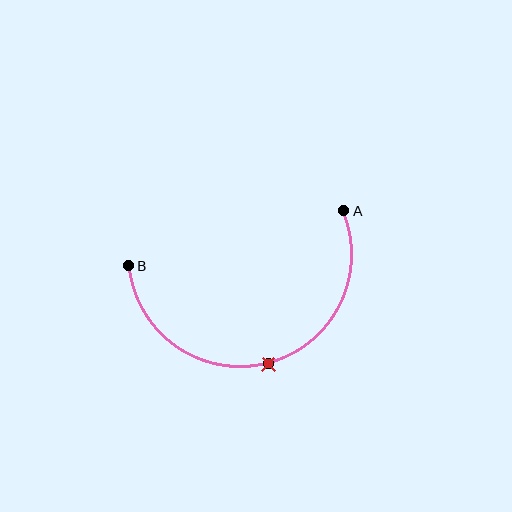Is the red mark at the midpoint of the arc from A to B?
Yes. The red mark lies on the arc at equal arc-length from both A and B — it is the arc midpoint.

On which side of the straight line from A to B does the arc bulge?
The arc bulges below the straight line connecting A and B.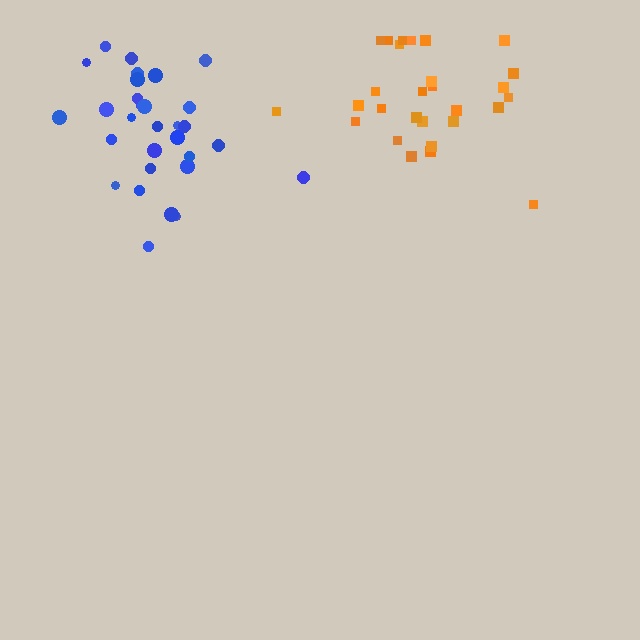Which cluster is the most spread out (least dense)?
Orange.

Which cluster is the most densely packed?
Blue.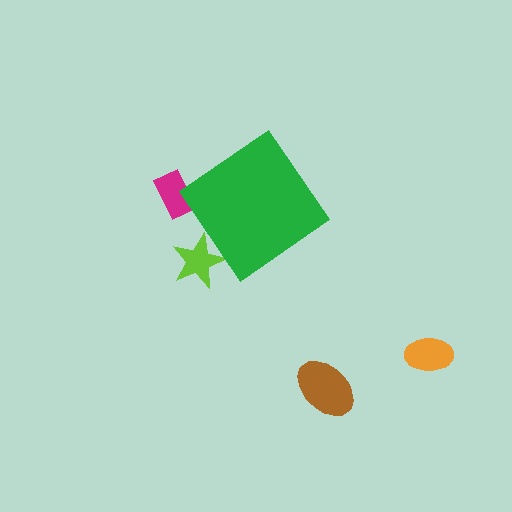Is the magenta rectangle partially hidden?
Yes, the magenta rectangle is partially hidden behind the green diamond.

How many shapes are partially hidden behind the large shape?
2 shapes are partially hidden.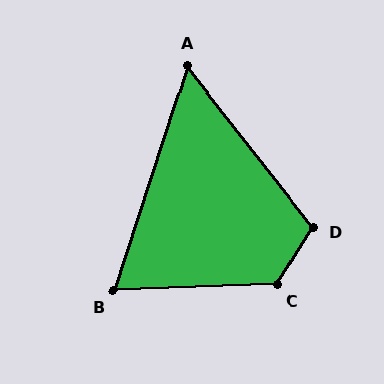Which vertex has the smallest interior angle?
A, at approximately 56 degrees.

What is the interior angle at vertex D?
Approximately 110 degrees (obtuse).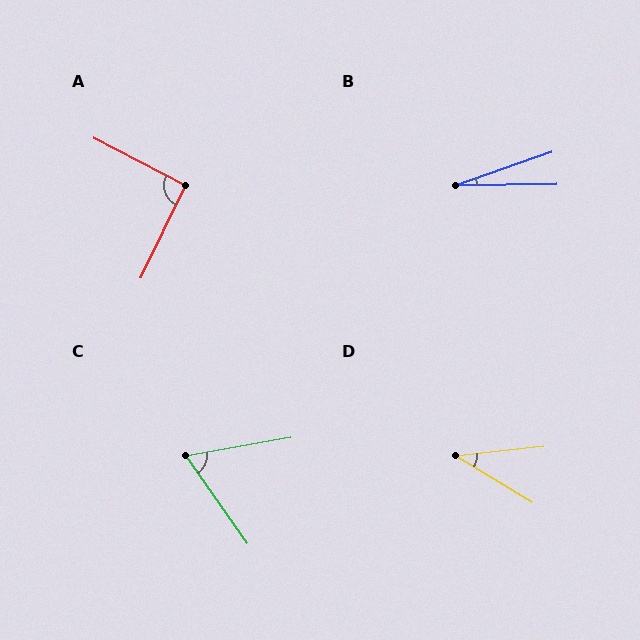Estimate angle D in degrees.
Approximately 37 degrees.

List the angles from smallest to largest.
B (18°), D (37°), C (65°), A (92°).